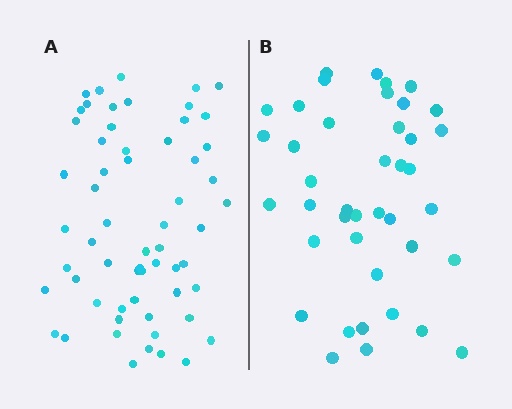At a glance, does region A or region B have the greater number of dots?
Region A (the left region) has more dots.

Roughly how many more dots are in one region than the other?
Region A has approximately 20 more dots than region B.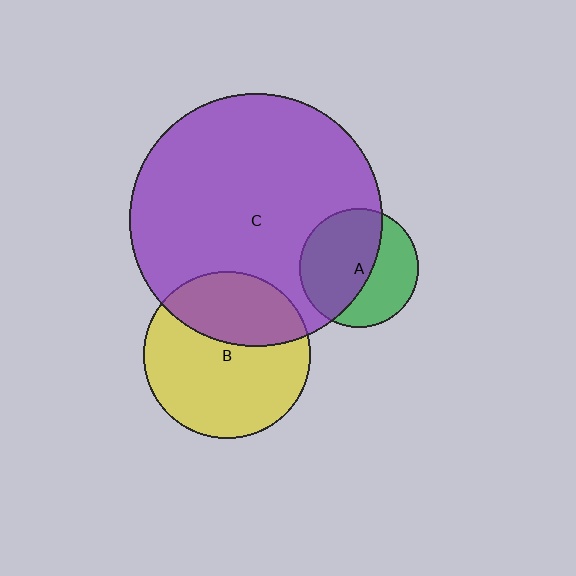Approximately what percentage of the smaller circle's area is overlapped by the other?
Approximately 35%.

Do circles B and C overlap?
Yes.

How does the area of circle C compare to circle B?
Approximately 2.3 times.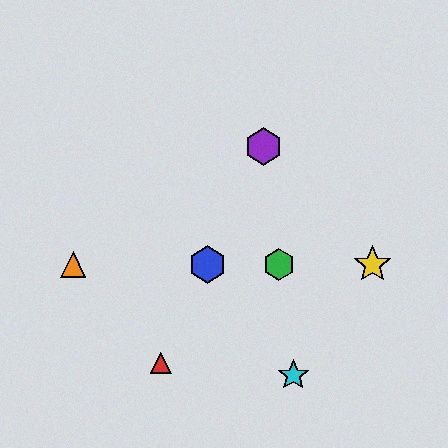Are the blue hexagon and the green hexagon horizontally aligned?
Yes, both are at y≈264.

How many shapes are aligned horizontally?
4 shapes (the blue hexagon, the green hexagon, the yellow star, the orange triangle) are aligned horizontally.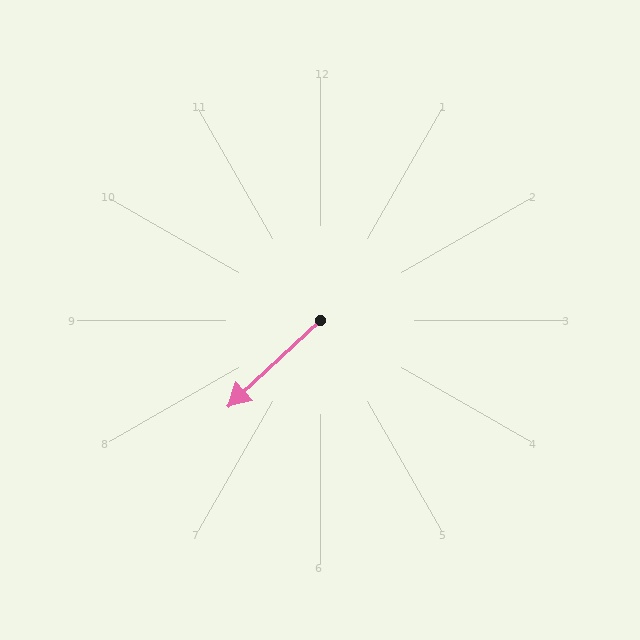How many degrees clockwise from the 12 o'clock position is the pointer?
Approximately 227 degrees.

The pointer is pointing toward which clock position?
Roughly 8 o'clock.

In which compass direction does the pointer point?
Southwest.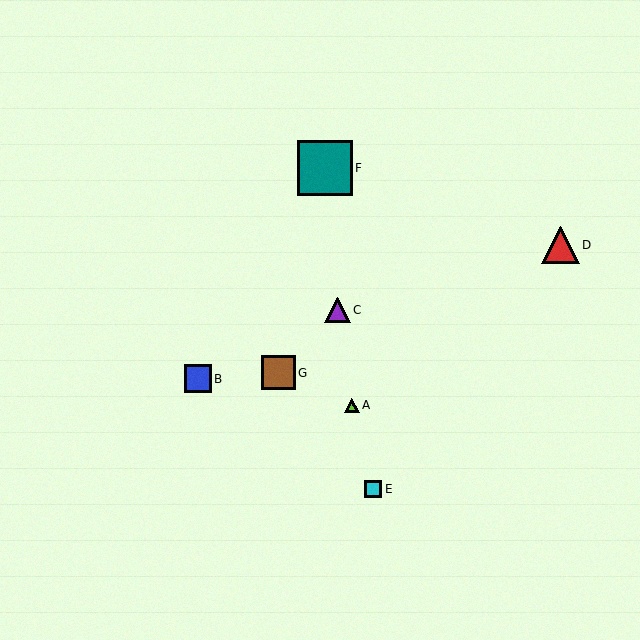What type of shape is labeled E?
Shape E is a cyan square.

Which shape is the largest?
The teal square (labeled F) is the largest.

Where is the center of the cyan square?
The center of the cyan square is at (373, 489).